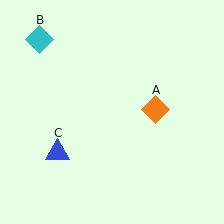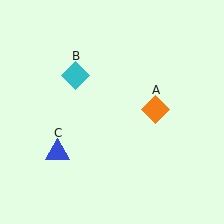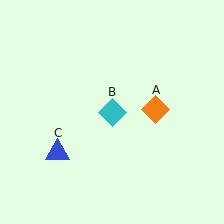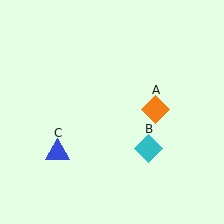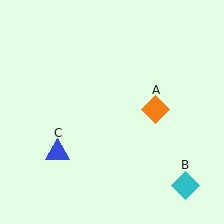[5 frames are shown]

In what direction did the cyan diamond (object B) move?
The cyan diamond (object B) moved down and to the right.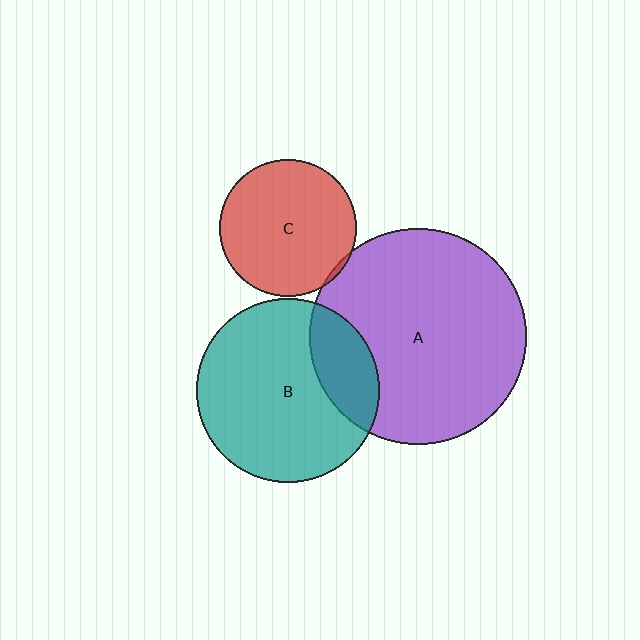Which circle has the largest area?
Circle A (purple).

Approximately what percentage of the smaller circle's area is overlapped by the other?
Approximately 20%.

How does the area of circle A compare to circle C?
Approximately 2.5 times.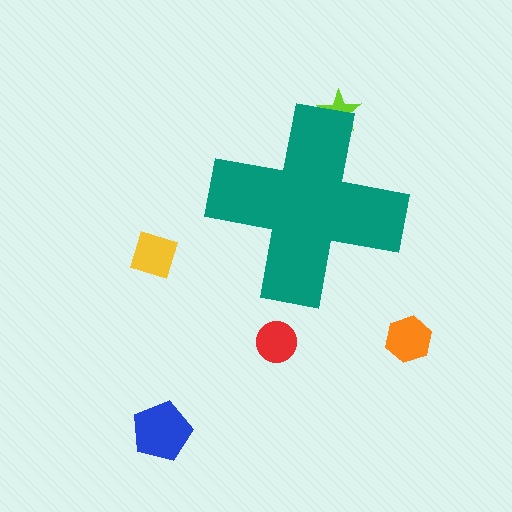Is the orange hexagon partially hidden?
No, the orange hexagon is fully visible.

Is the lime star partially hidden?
Yes, the lime star is partially hidden behind the teal cross.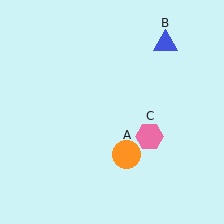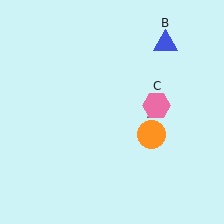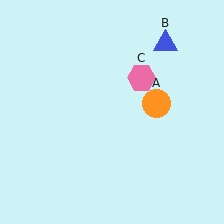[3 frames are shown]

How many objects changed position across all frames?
2 objects changed position: orange circle (object A), pink hexagon (object C).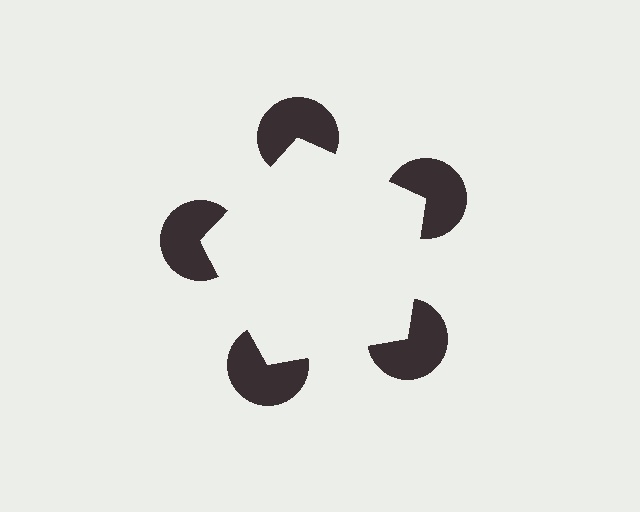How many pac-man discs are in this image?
There are 5 — one at each vertex of the illusory pentagon.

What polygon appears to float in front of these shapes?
An illusory pentagon — its edges are inferred from the aligned wedge cuts in the pac-man discs, not physically drawn.